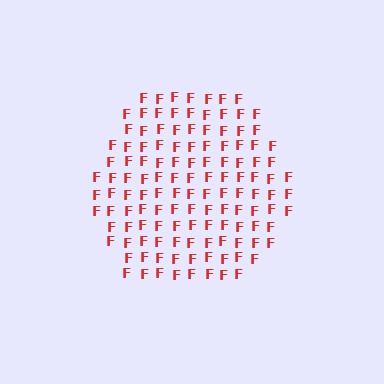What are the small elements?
The small elements are letter F's.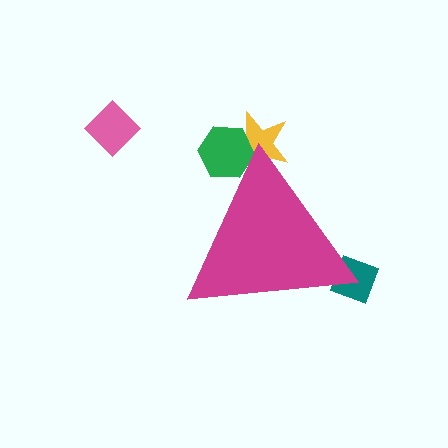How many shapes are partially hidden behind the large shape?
3 shapes are partially hidden.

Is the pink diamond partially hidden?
No, the pink diamond is fully visible.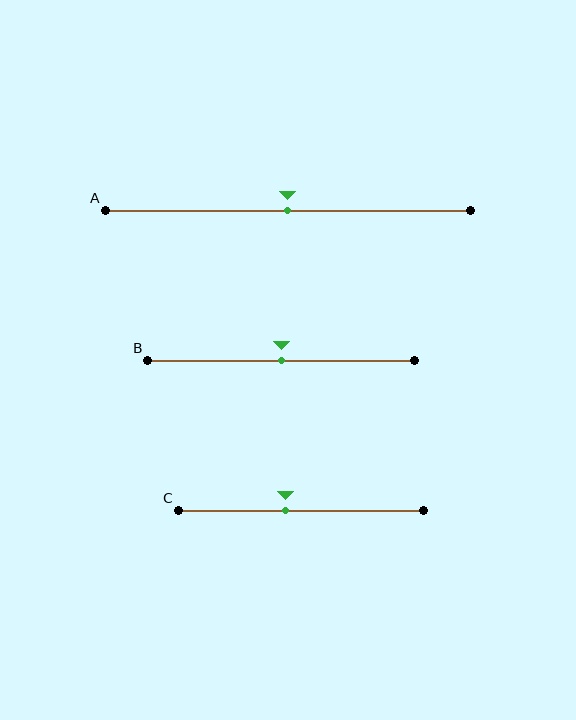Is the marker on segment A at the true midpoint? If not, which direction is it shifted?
Yes, the marker on segment A is at the true midpoint.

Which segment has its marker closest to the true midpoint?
Segment A has its marker closest to the true midpoint.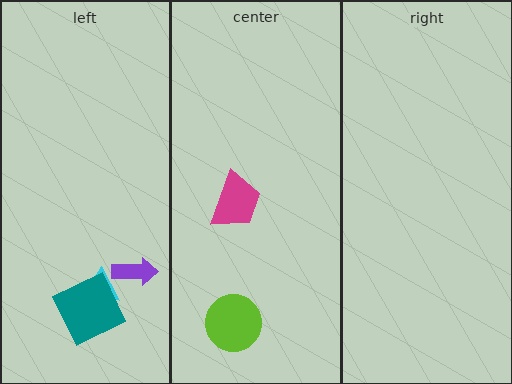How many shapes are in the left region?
3.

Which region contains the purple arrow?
The left region.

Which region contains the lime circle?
The center region.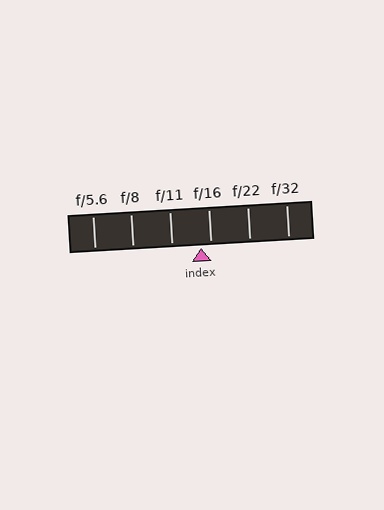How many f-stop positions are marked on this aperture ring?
There are 6 f-stop positions marked.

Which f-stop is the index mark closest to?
The index mark is closest to f/16.